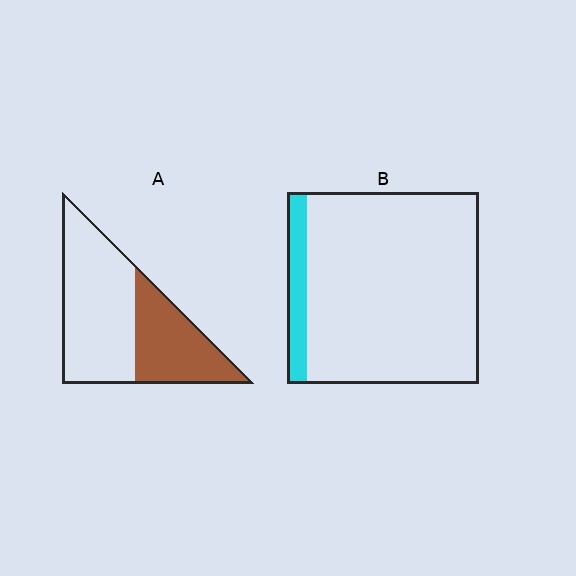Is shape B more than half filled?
No.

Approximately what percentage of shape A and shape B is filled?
A is approximately 40% and B is approximately 10%.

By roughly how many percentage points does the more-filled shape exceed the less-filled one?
By roughly 30 percentage points (A over B).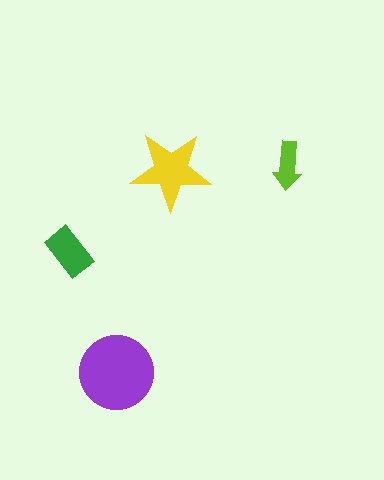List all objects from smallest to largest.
The lime arrow, the green rectangle, the yellow star, the purple circle.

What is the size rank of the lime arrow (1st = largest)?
4th.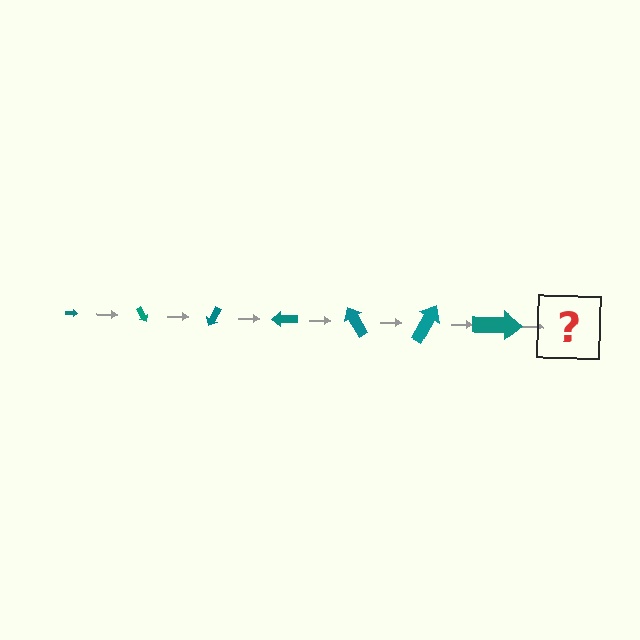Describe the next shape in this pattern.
It should be an arrow, larger than the previous one and rotated 420 degrees from the start.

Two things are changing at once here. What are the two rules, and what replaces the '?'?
The two rules are that the arrow grows larger each step and it rotates 60 degrees each step. The '?' should be an arrow, larger than the previous one and rotated 420 degrees from the start.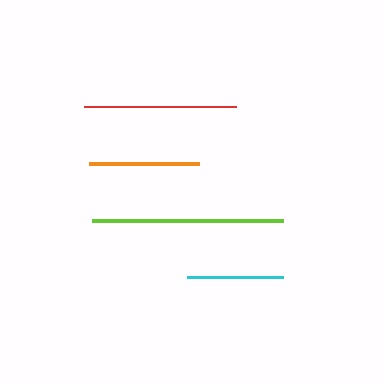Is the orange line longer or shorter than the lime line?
The lime line is longer than the orange line.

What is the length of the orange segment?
The orange segment is approximately 109 pixels long.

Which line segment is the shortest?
The cyan line is the shortest at approximately 96 pixels.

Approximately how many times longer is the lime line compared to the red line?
The lime line is approximately 1.3 times the length of the red line.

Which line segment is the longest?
The lime line is the longest at approximately 191 pixels.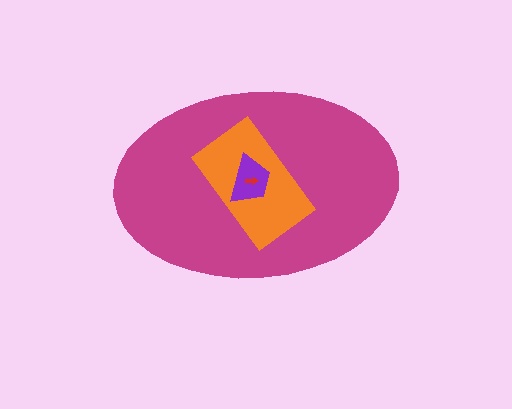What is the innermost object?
The red arrow.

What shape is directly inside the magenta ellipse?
The orange rectangle.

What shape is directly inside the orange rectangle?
The purple trapezoid.